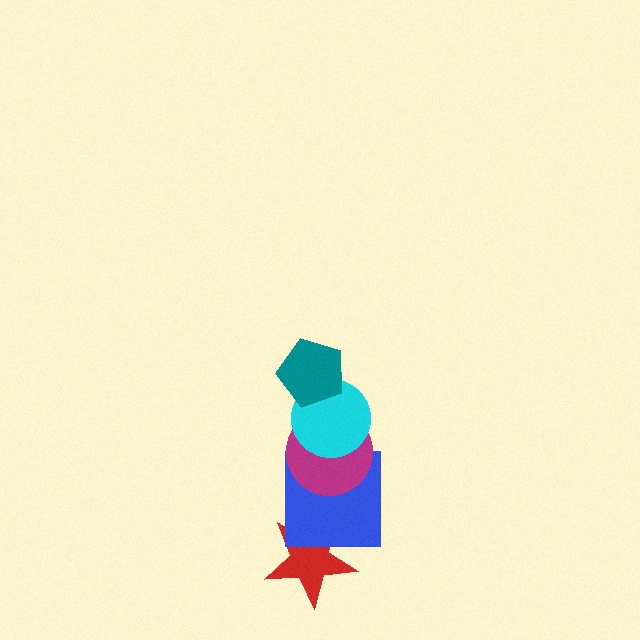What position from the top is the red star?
The red star is 5th from the top.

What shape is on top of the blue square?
The magenta circle is on top of the blue square.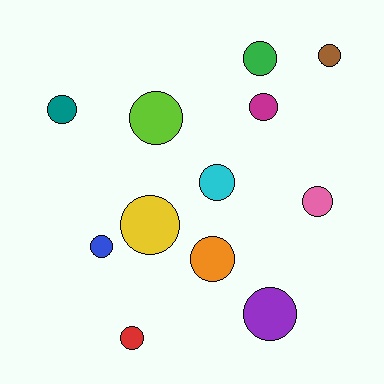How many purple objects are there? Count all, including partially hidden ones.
There is 1 purple object.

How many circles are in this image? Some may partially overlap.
There are 12 circles.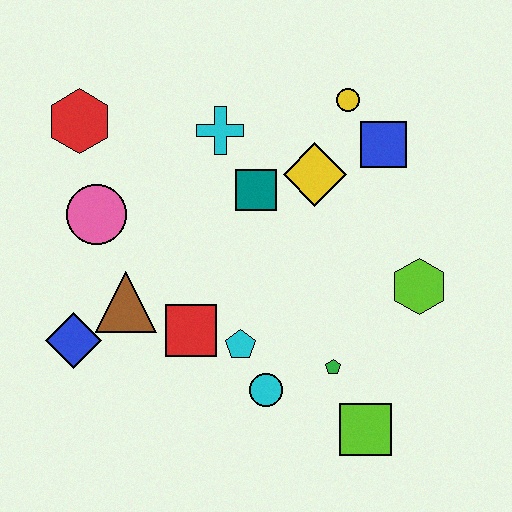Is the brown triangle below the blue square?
Yes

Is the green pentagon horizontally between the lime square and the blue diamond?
Yes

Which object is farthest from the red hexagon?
The lime square is farthest from the red hexagon.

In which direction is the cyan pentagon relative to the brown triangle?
The cyan pentagon is to the right of the brown triangle.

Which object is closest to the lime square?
The green pentagon is closest to the lime square.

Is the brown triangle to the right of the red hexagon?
Yes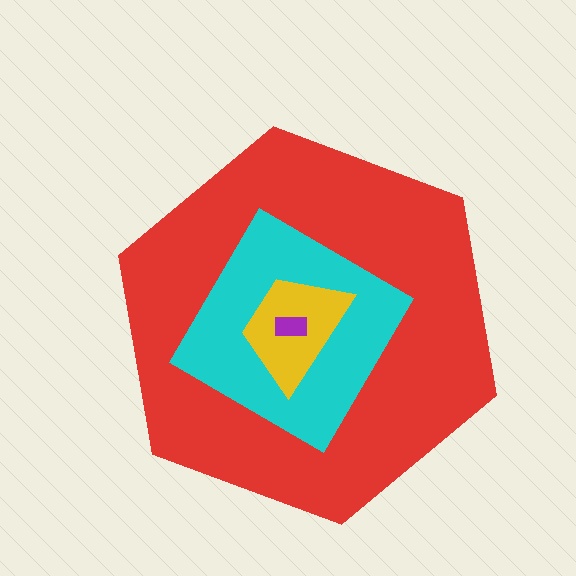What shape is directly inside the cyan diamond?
The yellow trapezoid.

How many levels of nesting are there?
4.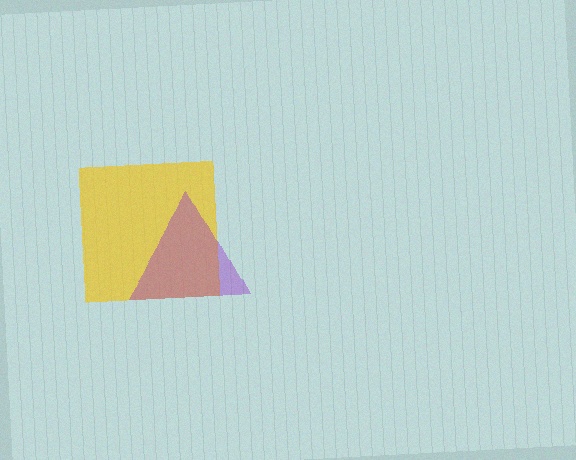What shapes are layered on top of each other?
The layered shapes are: a yellow square, a purple triangle.